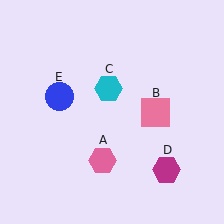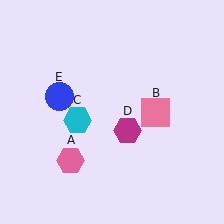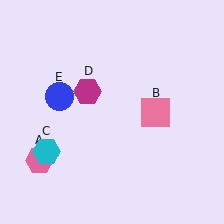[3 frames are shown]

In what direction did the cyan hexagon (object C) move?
The cyan hexagon (object C) moved down and to the left.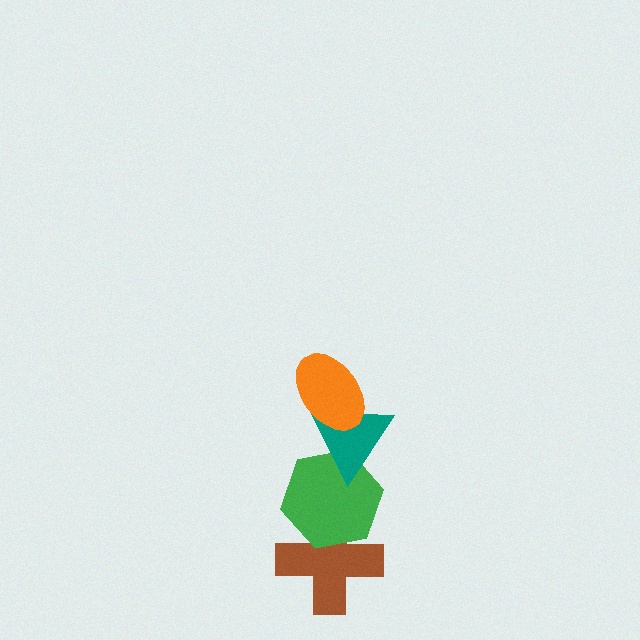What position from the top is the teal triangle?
The teal triangle is 2nd from the top.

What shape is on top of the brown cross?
The green hexagon is on top of the brown cross.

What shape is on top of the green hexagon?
The teal triangle is on top of the green hexagon.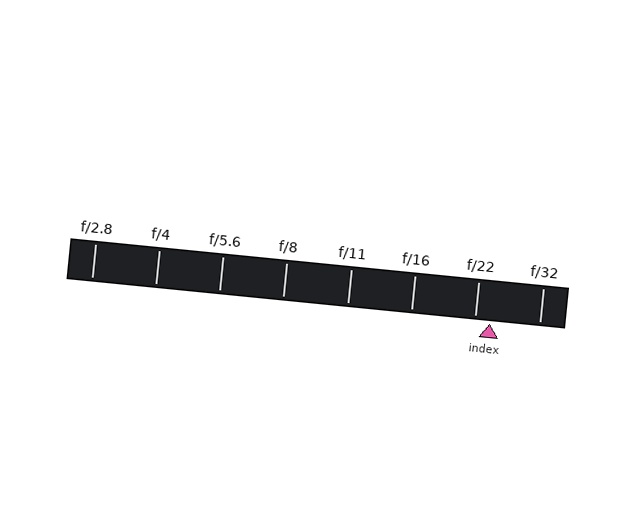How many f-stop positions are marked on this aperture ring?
There are 8 f-stop positions marked.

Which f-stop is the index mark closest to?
The index mark is closest to f/22.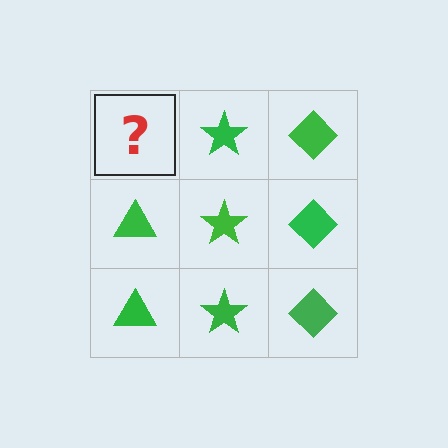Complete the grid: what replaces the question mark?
The question mark should be replaced with a green triangle.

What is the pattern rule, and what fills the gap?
The rule is that each column has a consistent shape. The gap should be filled with a green triangle.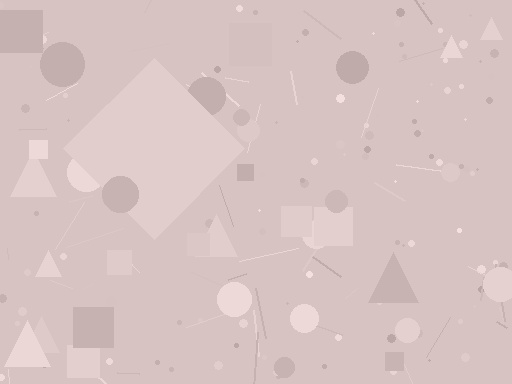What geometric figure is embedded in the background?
A diamond is embedded in the background.